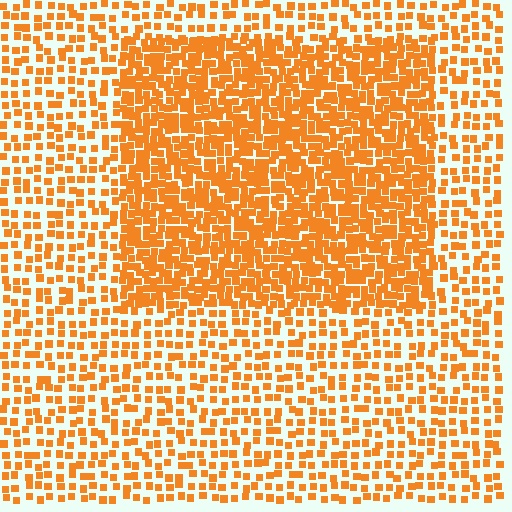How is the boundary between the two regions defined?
The boundary is defined by a change in element density (approximately 2.1x ratio). All elements are the same color, size, and shape.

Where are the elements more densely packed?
The elements are more densely packed inside the rectangle boundary.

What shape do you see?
I see a rectangle.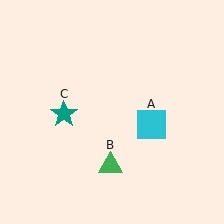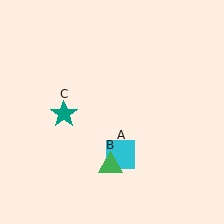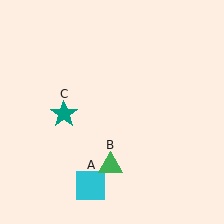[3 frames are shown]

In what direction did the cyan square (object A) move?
The cyan square (object A) moved down and to the left.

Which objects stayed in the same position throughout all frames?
Green triangle (object B) and teal star (object C) remained stationary.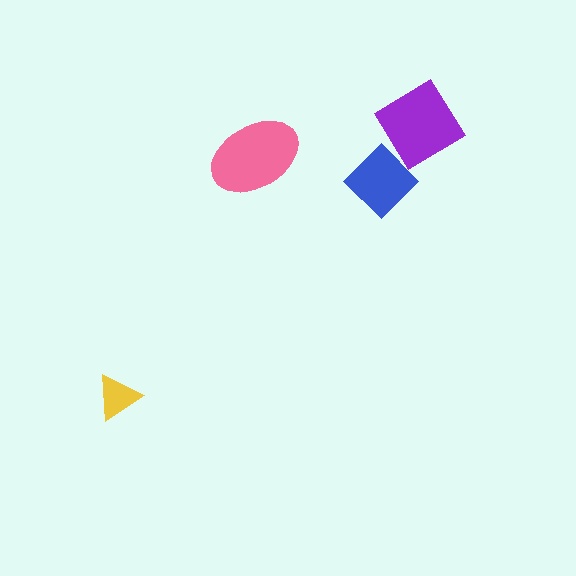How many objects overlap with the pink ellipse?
0 objects overlap with the pink ellipse.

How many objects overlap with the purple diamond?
1 object overlaps with the purple diamond.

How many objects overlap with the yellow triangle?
0 objects overlap with the yellow triangle.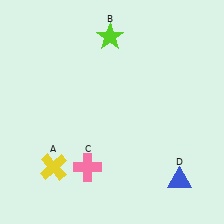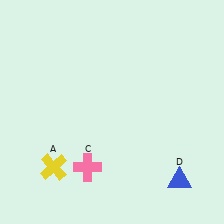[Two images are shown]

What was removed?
The lime star (B) was removed in Image 2.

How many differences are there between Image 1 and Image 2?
There is 1 difference between the two images.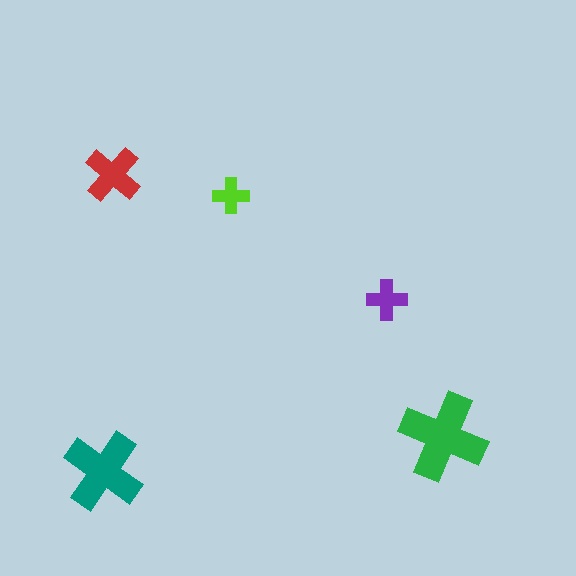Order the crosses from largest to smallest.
the green one, the teal one, the red one, the purple one, the lime one.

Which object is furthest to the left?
The teal cross is leftmost.